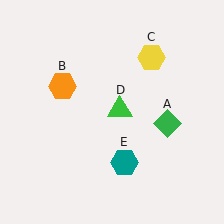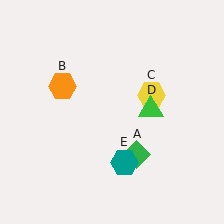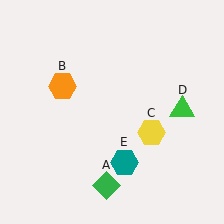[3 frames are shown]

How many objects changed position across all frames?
3 objects changed position: green diamond (object A), yellow hexagon (object C), green triangle (object D).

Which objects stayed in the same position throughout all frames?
Orange hexagon (object B) and teal hexagon (object E) remained stationary.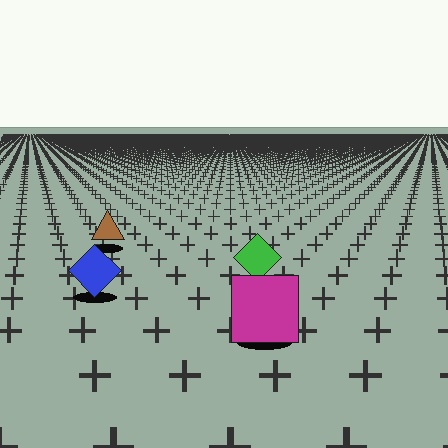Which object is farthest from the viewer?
The brown triangle is farthest from the viewer. It appears smaller and the ground texture around it is denser.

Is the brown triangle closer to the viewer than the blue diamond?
No. The blue diamond is closer — you can tell from the texture gradient: the ground texture is coarser near it.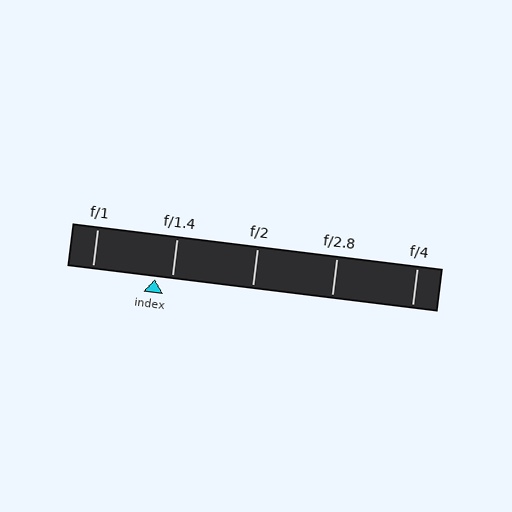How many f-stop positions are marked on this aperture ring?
There are 5 f-stop positions marked.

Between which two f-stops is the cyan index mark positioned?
The index mark is between f/1 and f/1.4.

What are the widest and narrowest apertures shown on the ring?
The widest aperture shown is f/1 and the narrowest is f/4.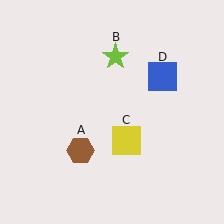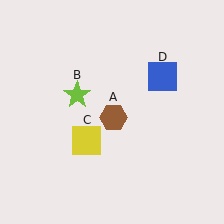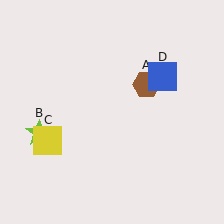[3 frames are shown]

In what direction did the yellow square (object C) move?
The yellow square (object C) moved left.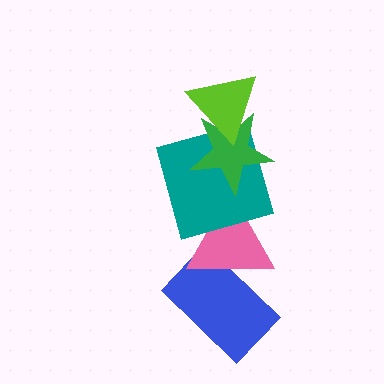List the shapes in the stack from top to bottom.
From top to bottom: the lime triangle, the green star, the teal square, the pink triangle, the blue rectangle.